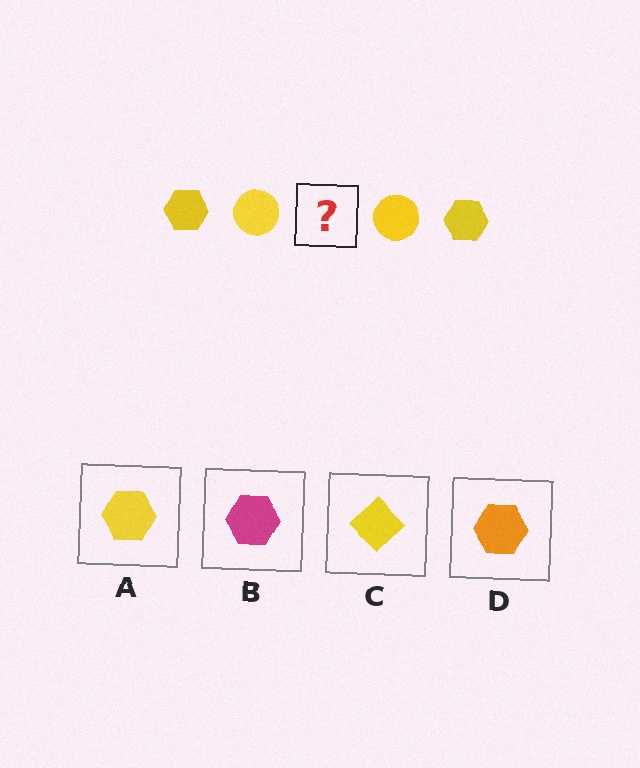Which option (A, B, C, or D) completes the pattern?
A.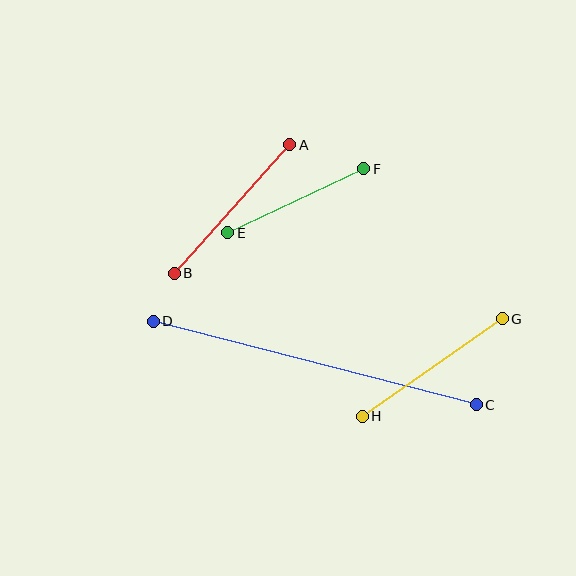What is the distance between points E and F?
The distance is approximately 150 pixels.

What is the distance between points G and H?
The distance is approximately 170 pixels.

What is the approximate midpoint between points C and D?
The midpoint is at approximately (315, 363) pixels.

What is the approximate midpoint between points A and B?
The midpoint is at approximately (232, 209) pixels.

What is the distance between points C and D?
The distance is approximately 334 pixels.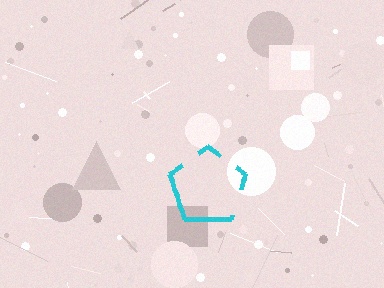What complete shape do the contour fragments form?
The contour fragments form a pentagon.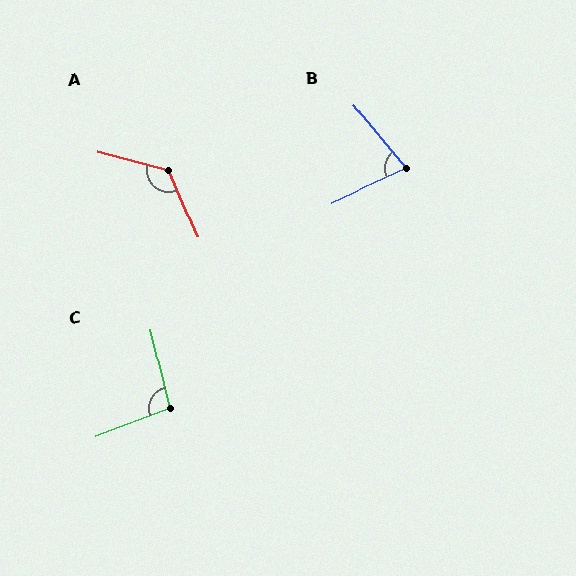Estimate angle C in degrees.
Approximately 98 degrees.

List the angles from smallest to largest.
B (75°), C (98°), A (128°).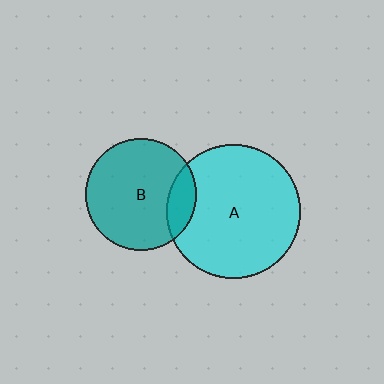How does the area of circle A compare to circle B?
Approximately 1.4 times.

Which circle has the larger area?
Circle A (cyan).